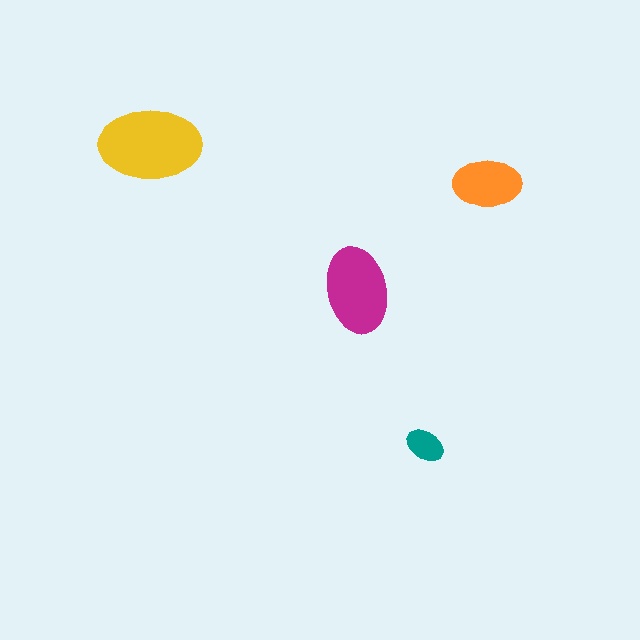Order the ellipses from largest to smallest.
the yellow one, the magenta one, the orange one, the teal one.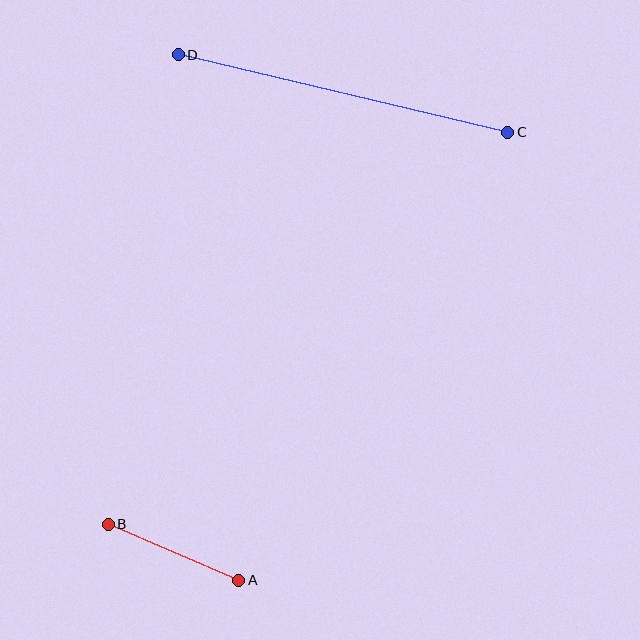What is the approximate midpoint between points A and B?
The midpoint is at approximately (173, 552) pixels.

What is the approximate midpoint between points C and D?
The midpoint is at approximately (343, 94) pixels.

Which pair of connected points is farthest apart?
Points C and D are farthest apart.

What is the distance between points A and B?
The distance is approximately 142 pixels.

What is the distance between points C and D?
The distance is approximately 339 pixels.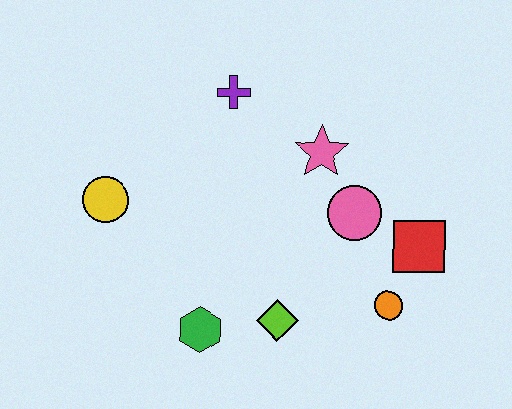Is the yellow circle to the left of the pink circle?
Yes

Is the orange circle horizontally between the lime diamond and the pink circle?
No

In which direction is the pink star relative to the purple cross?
The pink star is to the right of the purple cross.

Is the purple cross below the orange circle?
No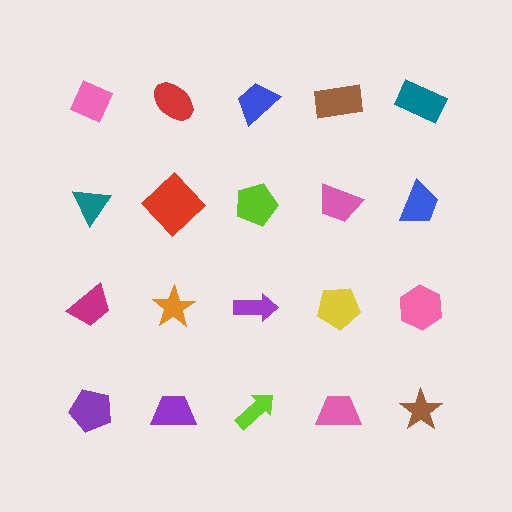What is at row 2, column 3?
A lime pentagon.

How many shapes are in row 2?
5 shapes.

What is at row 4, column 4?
A pink trapezoid.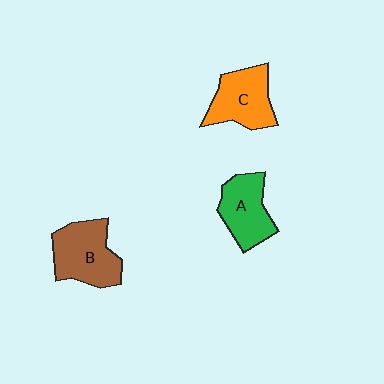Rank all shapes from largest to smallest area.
From largest to smallest: B (brown), C (orange), A (green).